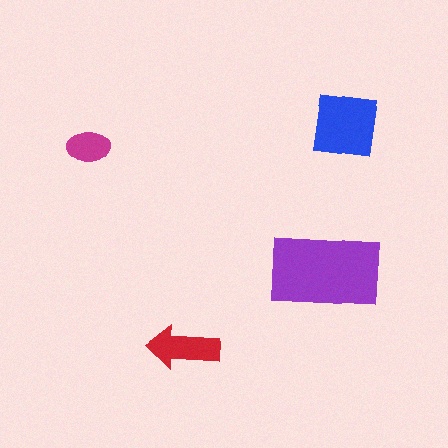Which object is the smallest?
The magenta ellipse.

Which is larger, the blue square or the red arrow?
The blue square.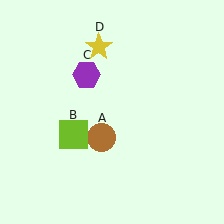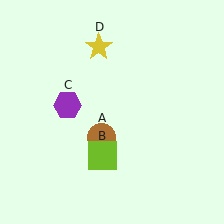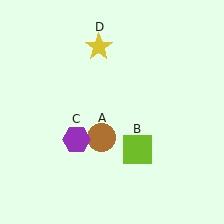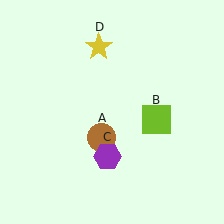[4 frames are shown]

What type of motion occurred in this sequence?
The lime square (object B), purple hexagon (object C) rotated counterclockwise around the center of the scene.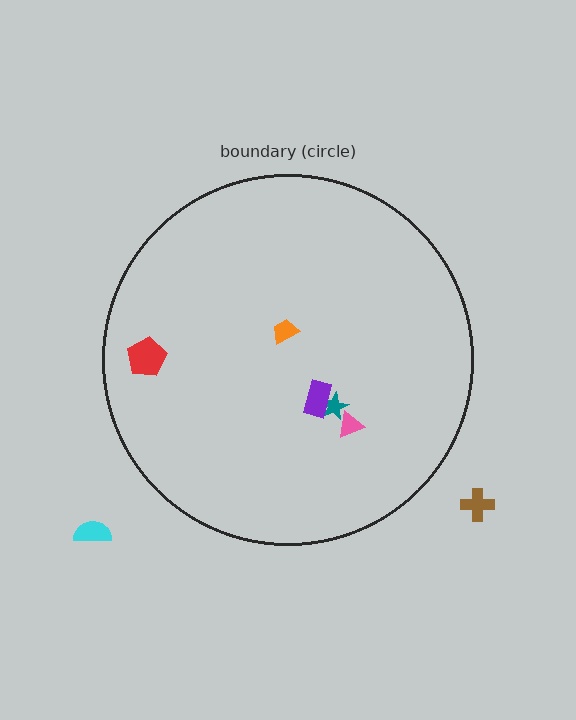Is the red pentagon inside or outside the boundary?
Inside.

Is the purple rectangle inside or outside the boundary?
Inside.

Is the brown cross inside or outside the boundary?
Outside.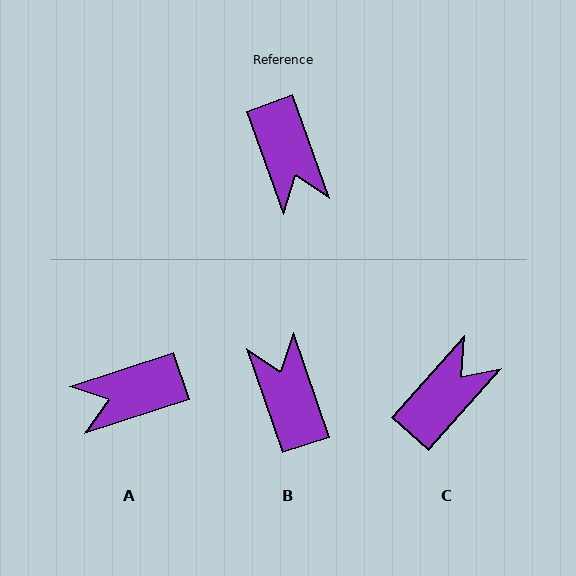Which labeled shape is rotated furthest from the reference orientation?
B, about 179 degrees away.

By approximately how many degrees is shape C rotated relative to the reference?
Approximately 119 degrees counter-clockwise.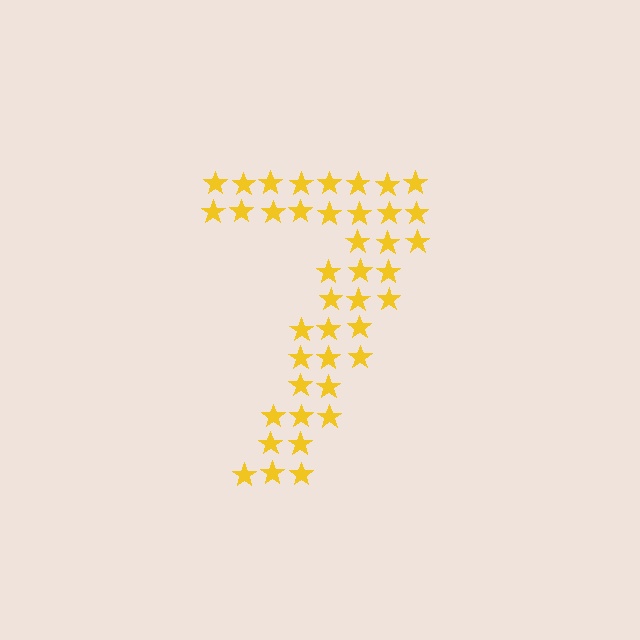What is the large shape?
The large shape is the digit 7.